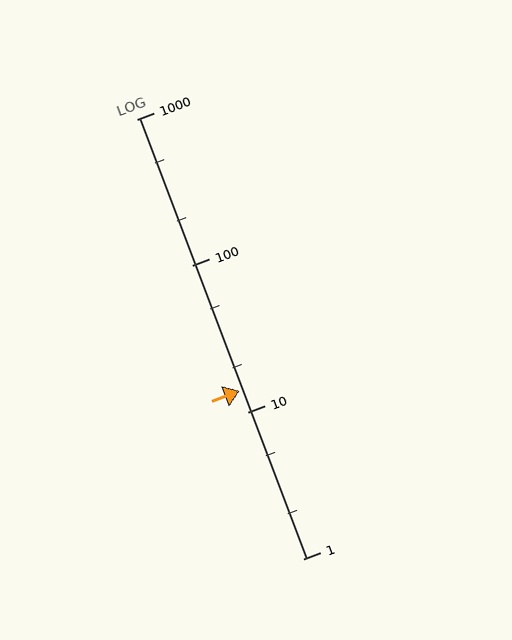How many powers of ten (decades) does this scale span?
The scale spans 3 decades, from 1 to 1000.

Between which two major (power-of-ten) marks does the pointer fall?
The pointer is between 10 and 100.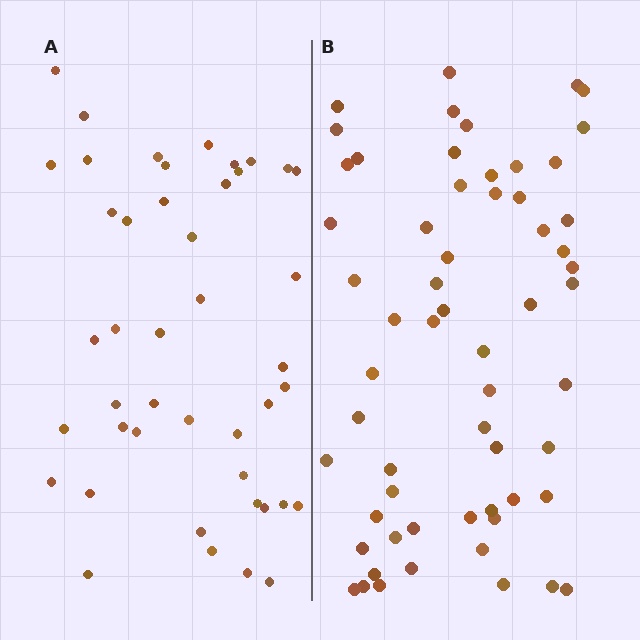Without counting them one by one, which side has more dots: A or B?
Region B (the right region) has more dots.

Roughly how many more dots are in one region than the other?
Region B has approximately 15 more dots than region A.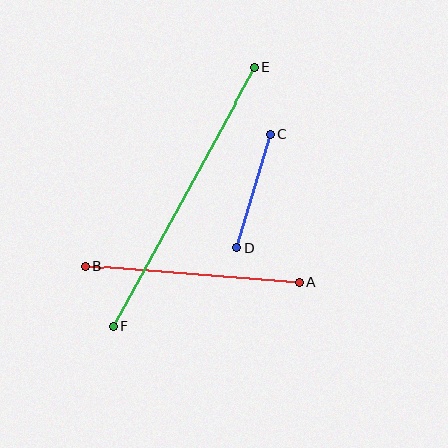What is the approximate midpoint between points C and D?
The midpoint is at approximately (253, 191) pixels.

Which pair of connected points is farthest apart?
Points E and F are farthest apart.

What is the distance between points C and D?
The distance is approximately 118 pixels.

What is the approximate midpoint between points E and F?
The midpoint is at approximately (184, 197) pixels.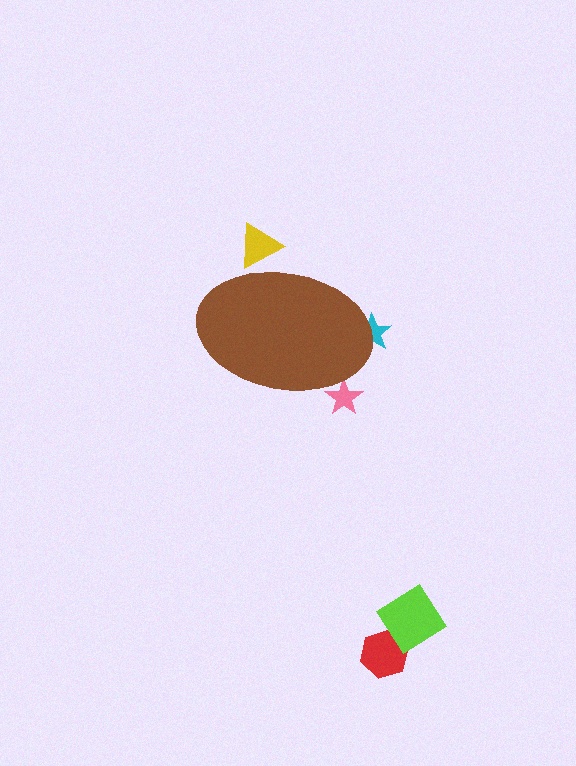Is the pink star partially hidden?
Yes, the pink star is partially hidden behind the brown ellipse.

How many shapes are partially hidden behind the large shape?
3 shapes are partially hidden.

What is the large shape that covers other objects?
A brown ellipse.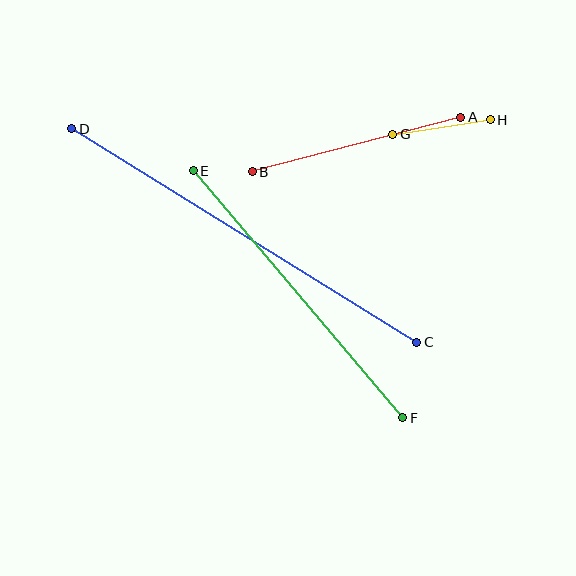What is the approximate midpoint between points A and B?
The midpoint is at approximately (356, 145) pixels.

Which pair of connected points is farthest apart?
Points C and D are farthest apart.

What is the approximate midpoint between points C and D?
The midpoint is at approximately (244, 236) pixels.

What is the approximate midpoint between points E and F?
The midpoint is at approximately (298, 294) pixels.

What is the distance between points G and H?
The distance is approximately 99 pixels.